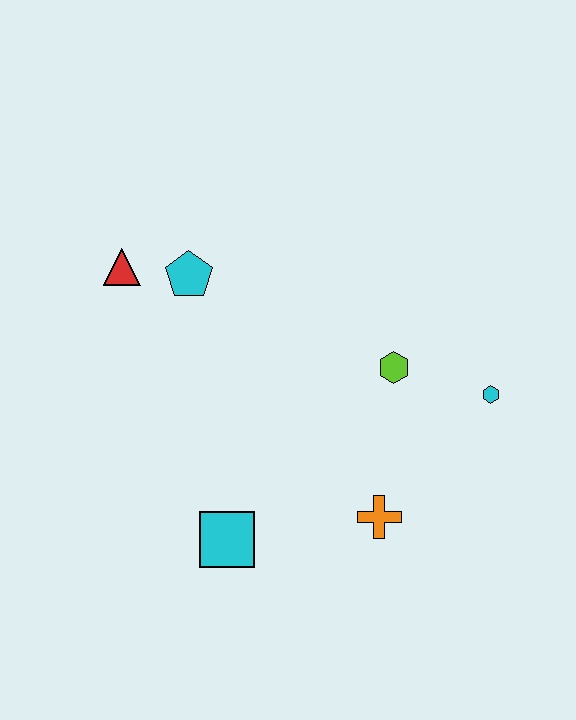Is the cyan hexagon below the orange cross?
No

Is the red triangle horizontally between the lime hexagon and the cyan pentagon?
No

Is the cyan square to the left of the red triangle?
No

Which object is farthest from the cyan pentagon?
The cyan hexagon is farthest from the cyan pentagon.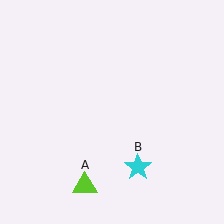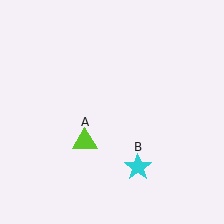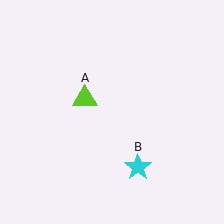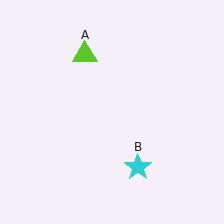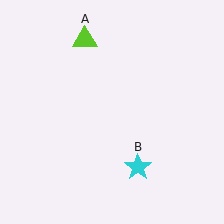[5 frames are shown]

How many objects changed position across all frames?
1 object changed position: lime triangle (object A).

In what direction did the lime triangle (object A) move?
The lime triangle (object A) moved up.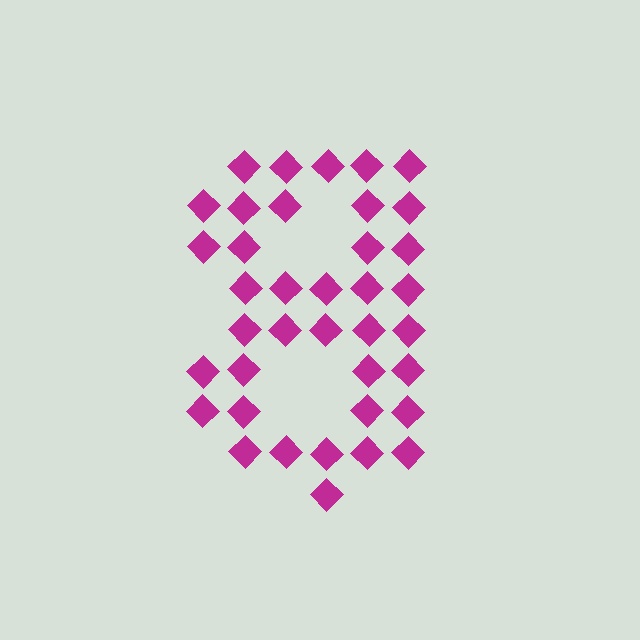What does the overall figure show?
The overall figure shows the digit 8.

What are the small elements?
The small elements are diamonds.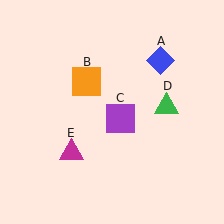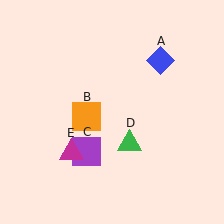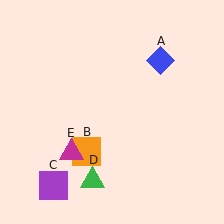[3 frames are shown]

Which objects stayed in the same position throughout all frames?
Blue diamond (object A) and magenta triangle (object E) remained stationary.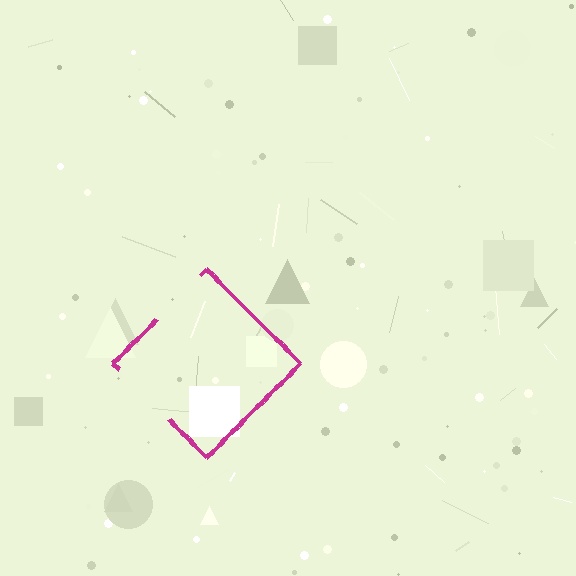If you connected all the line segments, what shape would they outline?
They would outline a diamond.